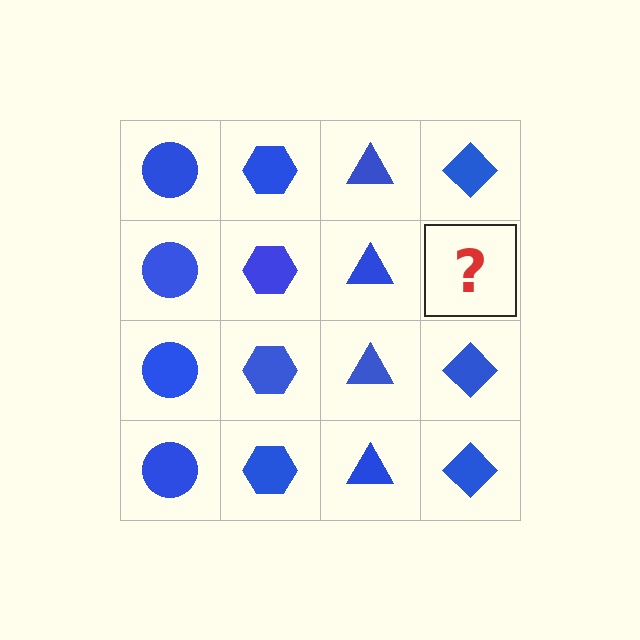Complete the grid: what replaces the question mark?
The question mark should be replaced with a blue diamond.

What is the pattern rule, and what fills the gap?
The rule is that each column has a consistent shape. The gap should be filled with a blue diamond.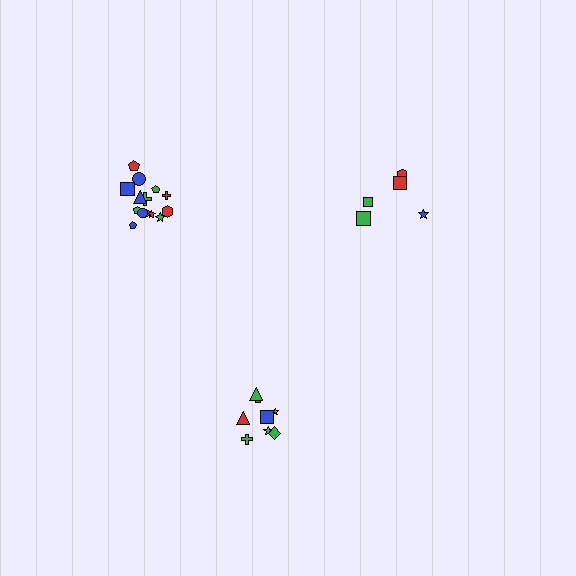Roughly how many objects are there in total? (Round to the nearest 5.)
Roughly 30 objects in total.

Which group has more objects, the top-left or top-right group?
The top-left group.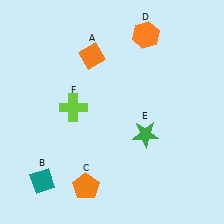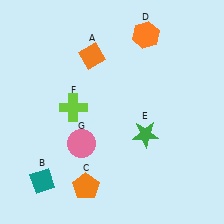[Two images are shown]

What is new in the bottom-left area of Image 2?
A pink circle (G) was added in the bottom-left area of Image 2.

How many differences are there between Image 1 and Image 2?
There is 1 difference between the two images.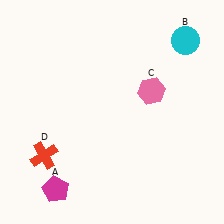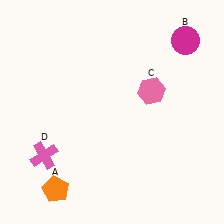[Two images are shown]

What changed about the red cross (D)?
In Image 1, D is red. In Image 2, it changed to pink.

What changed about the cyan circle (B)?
In Image 1, B is cyan. In Image 2, it changed to magenta.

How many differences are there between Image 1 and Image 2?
There are 3 differences between the two images.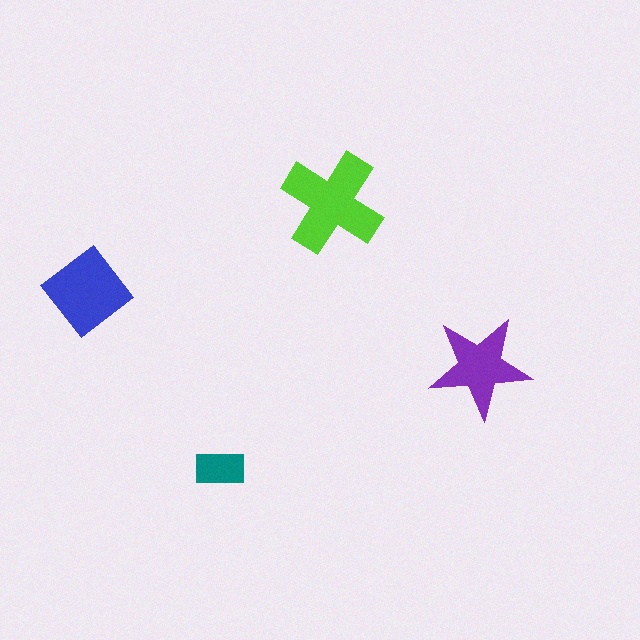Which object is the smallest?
The teal rectangle.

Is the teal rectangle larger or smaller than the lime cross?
Smaller.